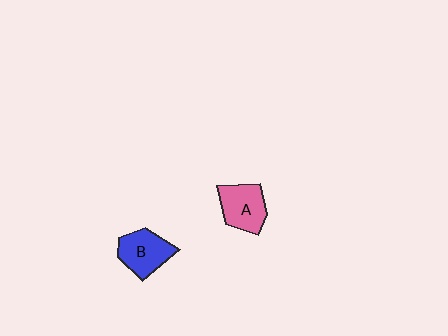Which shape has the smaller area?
Shape B (blue).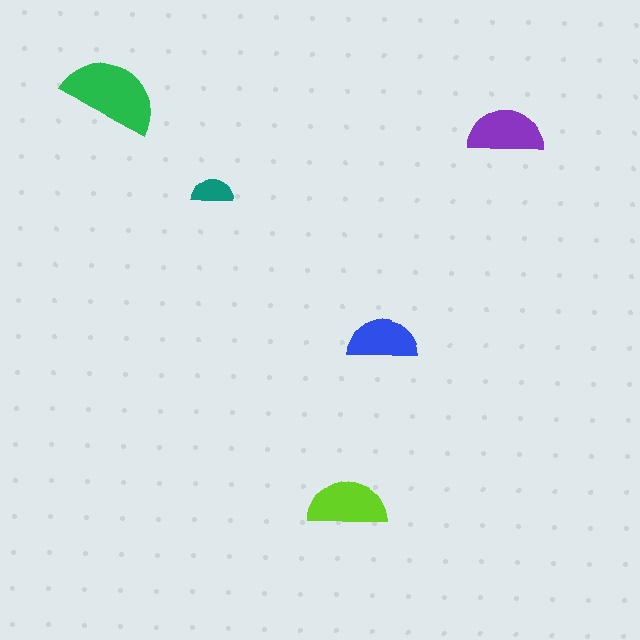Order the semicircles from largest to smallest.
the green one, the lime one, the purple one, the blue one, the teal one.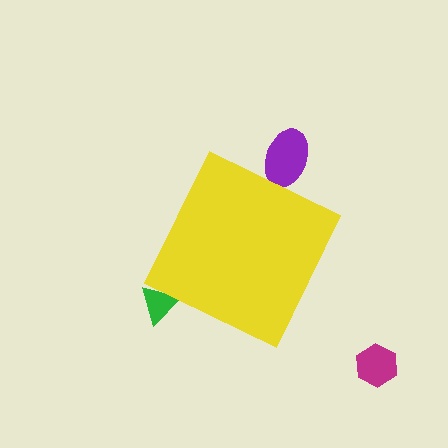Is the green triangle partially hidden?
Yes, the green triangle is partially hidden behind the yellow diamond.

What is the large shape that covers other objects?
A yellow diamond.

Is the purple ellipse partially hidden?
Yes, the purple ellipse is partially hidden behind the yellow diamond.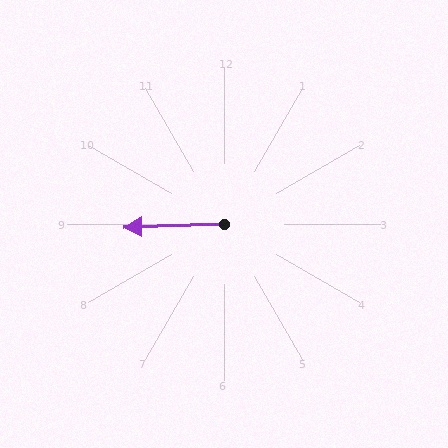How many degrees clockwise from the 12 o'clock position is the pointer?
Approximately 268 degrees.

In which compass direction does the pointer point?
West.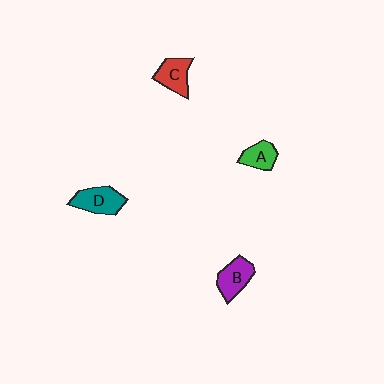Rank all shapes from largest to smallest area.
From largest to smallest: D (teal), B (purple), C (red), A (green).